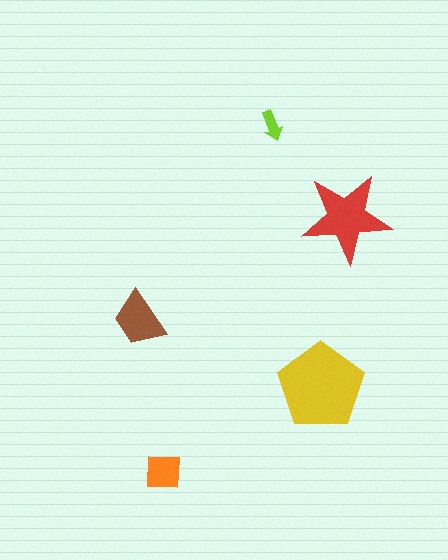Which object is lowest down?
The orange square is bottommost.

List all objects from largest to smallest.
The yellow pentagon, the red star, the brown trapezoid, the orange square, the lime arrow.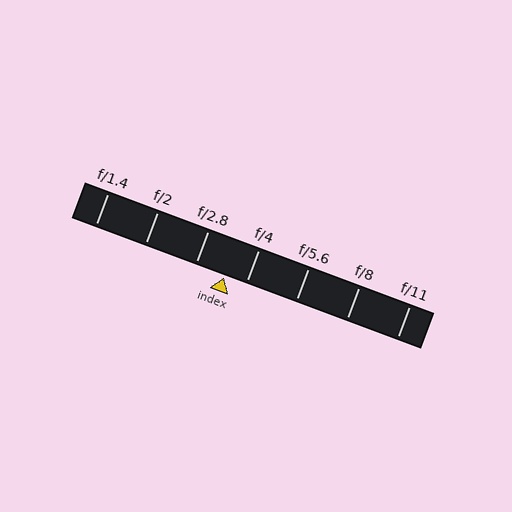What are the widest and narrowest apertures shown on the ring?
The widest aperture shown is f/1.4 and the narrowest is f/11.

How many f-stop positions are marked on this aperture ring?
There are 7 f-stop positions marked.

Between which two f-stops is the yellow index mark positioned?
The index mark is between f/2.8 and f/4.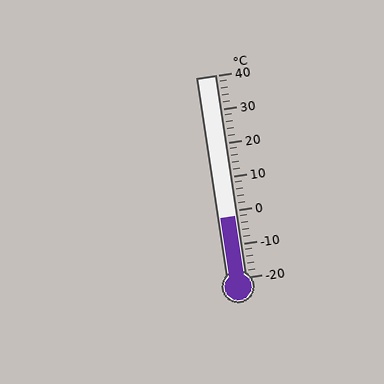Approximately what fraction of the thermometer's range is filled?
The thermometer is filled to approximately 30% of its range.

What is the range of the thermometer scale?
The thermometer scale ranges from -20°C to 40°C.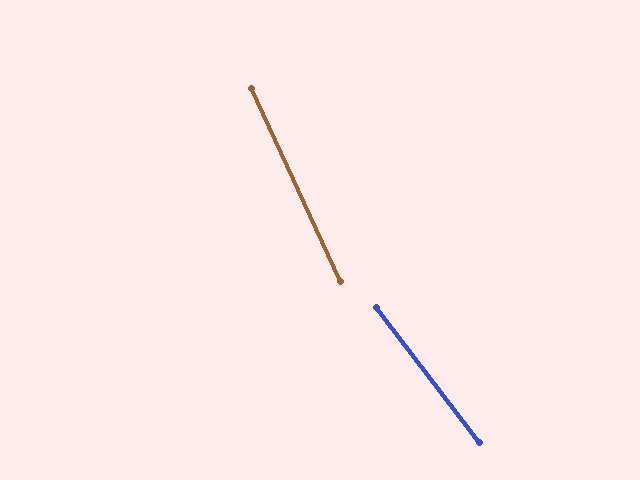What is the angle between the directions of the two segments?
Approximately 13 degrees.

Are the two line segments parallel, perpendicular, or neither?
Neither parallel nor perpendicular — they differ by about 13°.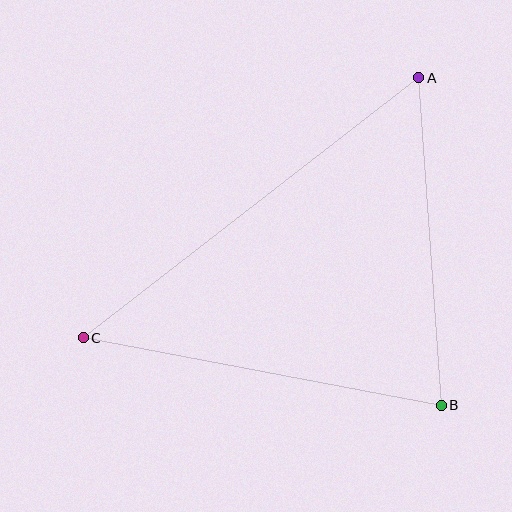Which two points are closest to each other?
Points A and B are closest to each other.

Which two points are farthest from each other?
Points A and C are farthest from each other.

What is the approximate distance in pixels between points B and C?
The distance between B and C is approximately 364 pixels.